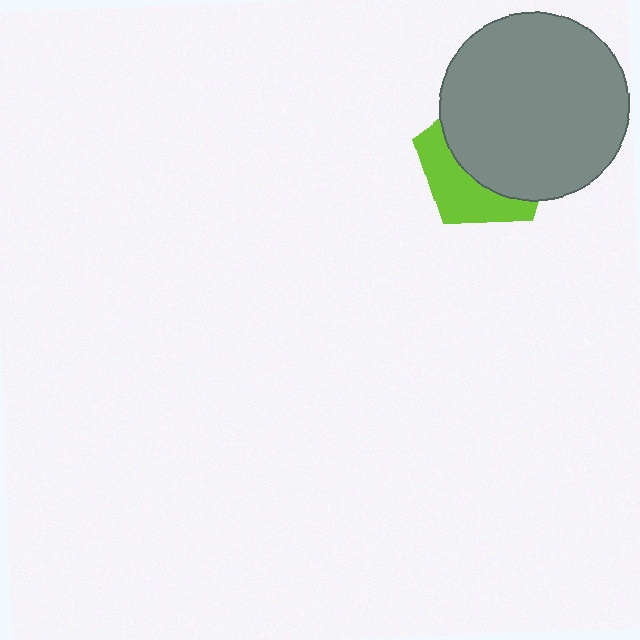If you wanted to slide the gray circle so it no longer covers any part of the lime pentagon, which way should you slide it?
Slide it toward the upper-right — that is the most direct way to separate the two shapes.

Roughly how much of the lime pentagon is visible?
A small part of it is visible (roughly 38%).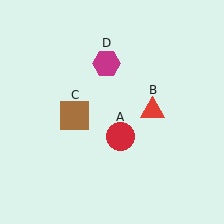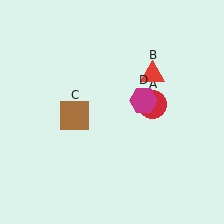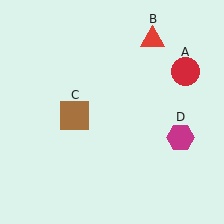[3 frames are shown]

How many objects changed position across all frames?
3 objects changed position: red circle (object A), red triangle (object B), magenta hexagon (object D).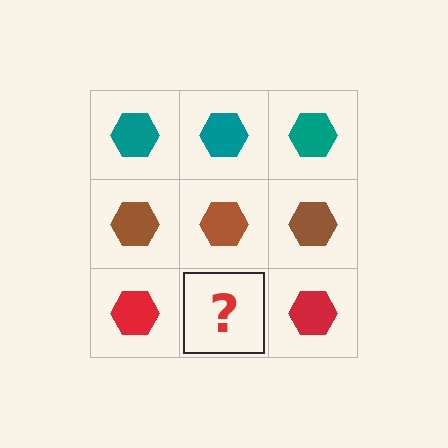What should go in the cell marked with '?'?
The missing cell should contain a red hexagon.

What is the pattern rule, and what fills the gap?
The rule is that each row has a consistent color. The gap should be filled with a red hexagon.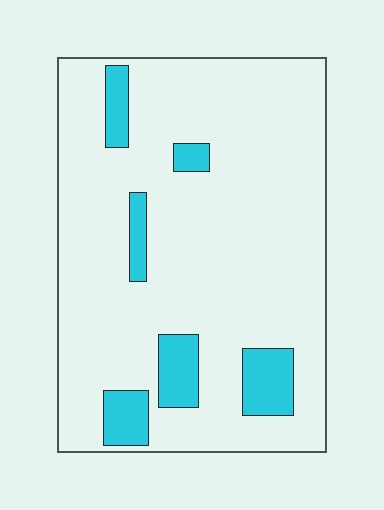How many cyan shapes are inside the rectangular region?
6.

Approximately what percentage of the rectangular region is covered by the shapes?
Approximately 15%.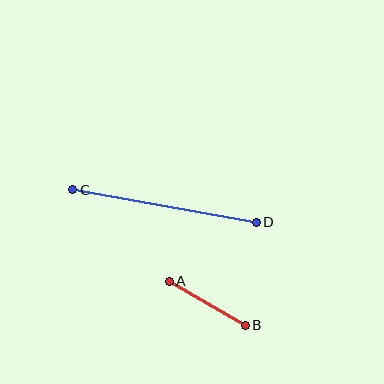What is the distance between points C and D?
The distance is approximately 186 pixels.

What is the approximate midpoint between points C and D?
The midpoint is at approximately (165, 206) pixels.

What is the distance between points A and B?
The distance is approximately 88 pixels.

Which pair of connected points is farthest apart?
Points C and D are farthest apart.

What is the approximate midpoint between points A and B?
The midpoint is at approximately (207, 303) pixels.